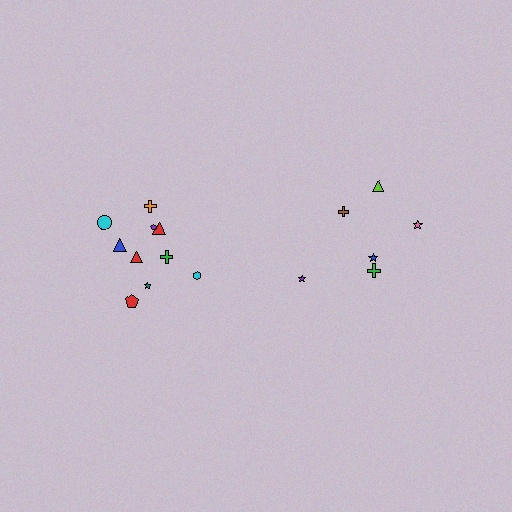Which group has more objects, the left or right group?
The left group.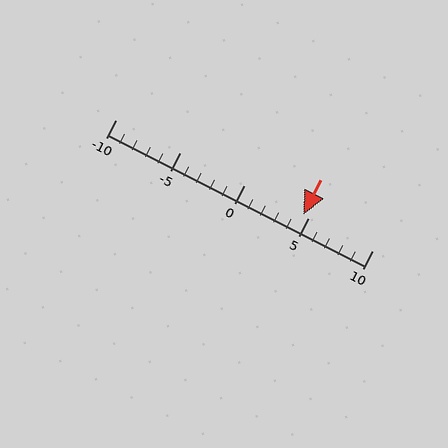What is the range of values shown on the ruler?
The ruler shows values from -10 to 10.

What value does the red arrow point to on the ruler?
The red arrow points to approximately 5.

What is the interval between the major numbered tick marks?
The major tick marks are spaced 5 units apart.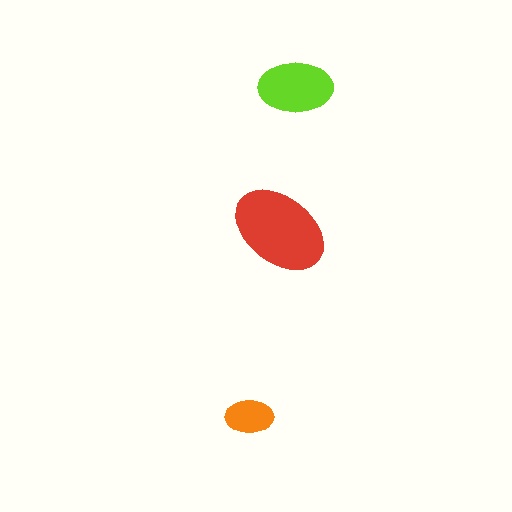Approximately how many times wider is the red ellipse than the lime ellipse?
About 1.5 times wider.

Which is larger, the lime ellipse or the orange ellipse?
The lime one.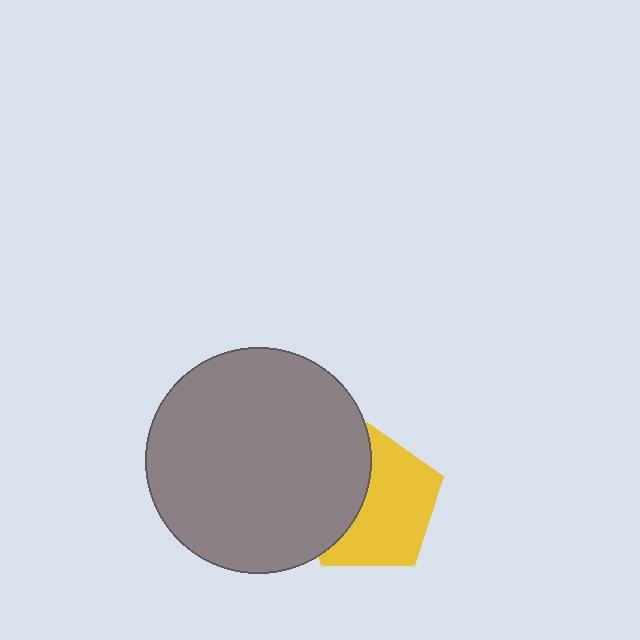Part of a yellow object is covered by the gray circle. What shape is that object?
It is a pentagon.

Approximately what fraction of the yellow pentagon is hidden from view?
Roughly 40% of the yellow pentagon is hidden behind the gray circle.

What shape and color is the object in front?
The object in front is a gray circle.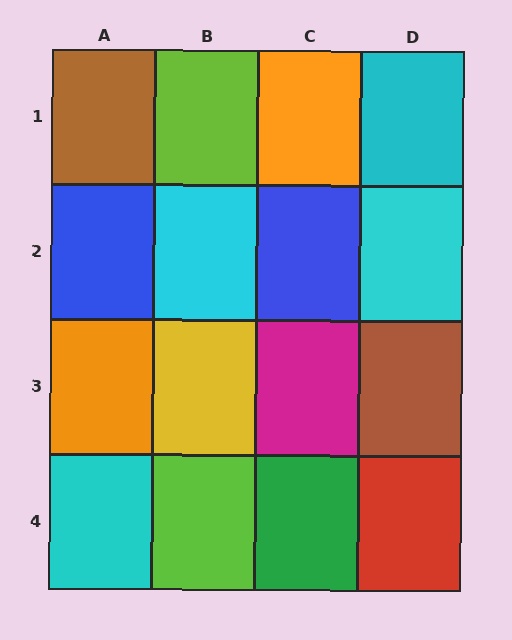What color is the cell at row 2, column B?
Cyan.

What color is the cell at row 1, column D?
Cyan.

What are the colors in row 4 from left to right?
Cyan, lime, green, red.